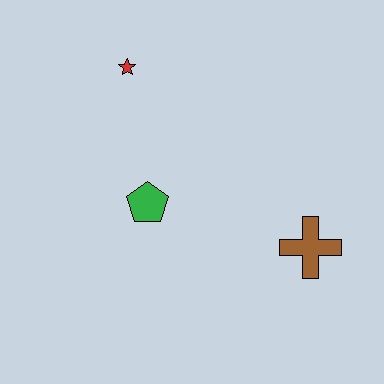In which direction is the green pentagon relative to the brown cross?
The green pentagon is to the left of the brown cross.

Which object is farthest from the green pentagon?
The brown cross is farthest from the green pentagon.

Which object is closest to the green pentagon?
The red star is closest to the green pentagon.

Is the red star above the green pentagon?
Yes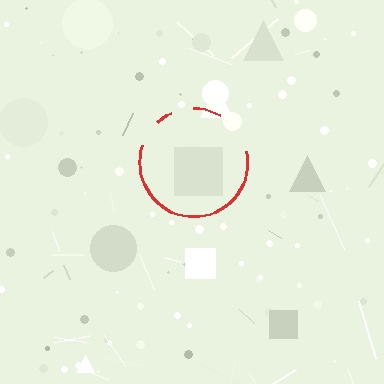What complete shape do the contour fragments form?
The contour fragments form a circle.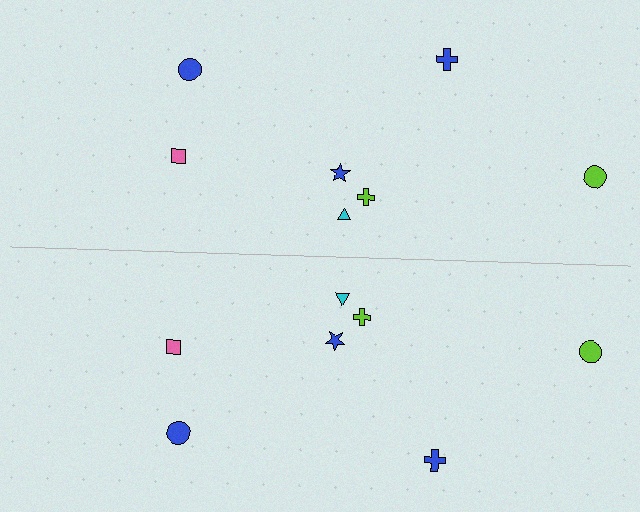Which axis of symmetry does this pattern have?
The pattern has a horizontal axis of symmetry running through the center of the image.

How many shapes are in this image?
There are 14 shapes in this image.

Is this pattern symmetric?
Yes, this pattern has bilateral (reflection) symmetry.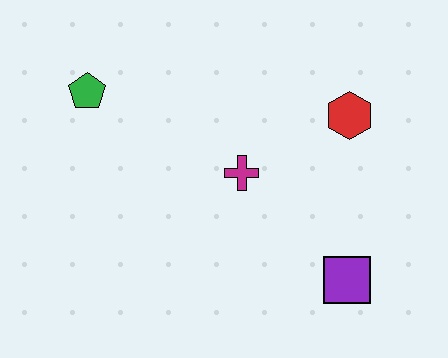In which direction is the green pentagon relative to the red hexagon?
The green pentagon is to the left of the red hexagon.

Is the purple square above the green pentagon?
No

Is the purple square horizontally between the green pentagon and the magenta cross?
No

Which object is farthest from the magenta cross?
The green pentagon is farthest from the magenta cross.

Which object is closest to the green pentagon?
The magenta cross is closest to the green pentagon.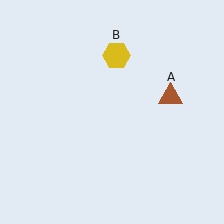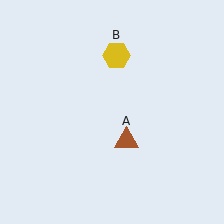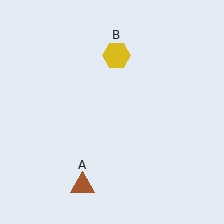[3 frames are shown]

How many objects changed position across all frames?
1 object changed position: brown triangle (object A).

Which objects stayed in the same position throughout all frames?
Yellow hexagon (object B) remained stationary.